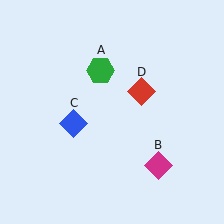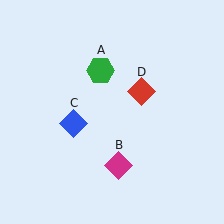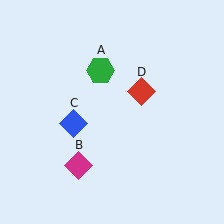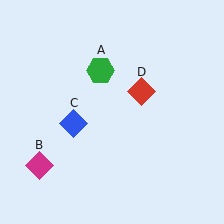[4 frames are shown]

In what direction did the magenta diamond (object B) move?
The magenta diamond (object B) moved left.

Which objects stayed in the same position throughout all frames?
Green hexagon (object A) and blue diamond (object C) and red diamond (object D) remained stationary.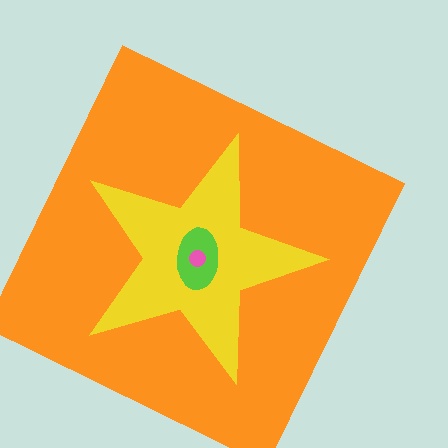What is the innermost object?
The pink circle.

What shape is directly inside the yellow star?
The lime ellipse.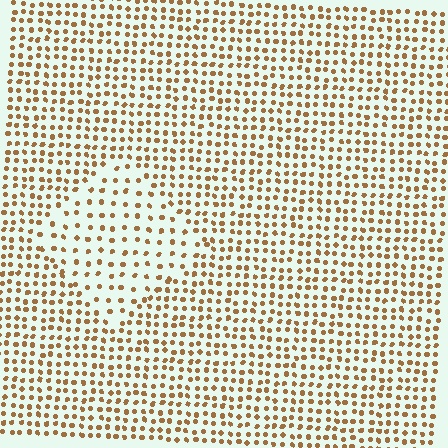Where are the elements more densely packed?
The elements are more densely packed outside the diamond boundary.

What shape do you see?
I see a diamond.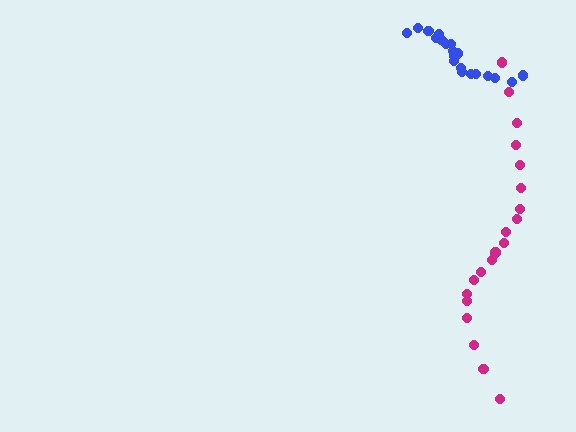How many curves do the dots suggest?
There are 2 distinct paths.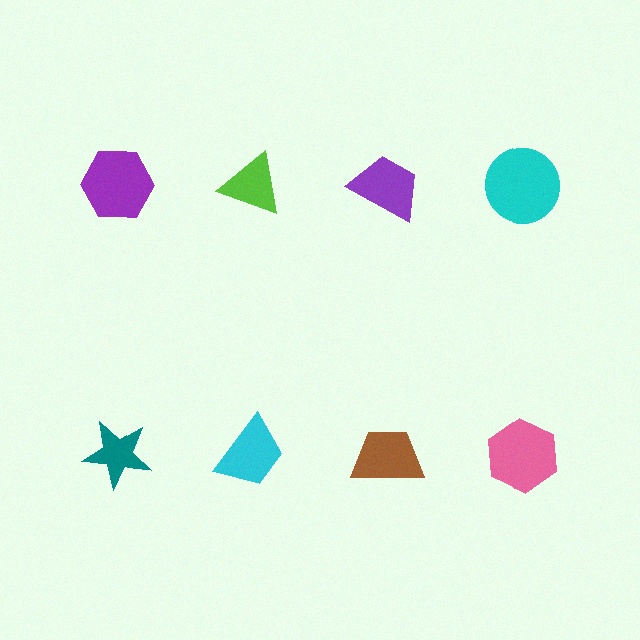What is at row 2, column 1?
A teal star.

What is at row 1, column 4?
A cyan circle.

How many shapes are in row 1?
4 shapes.